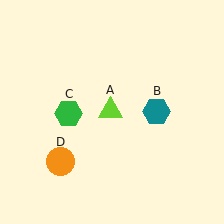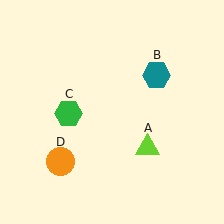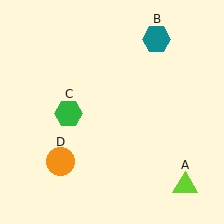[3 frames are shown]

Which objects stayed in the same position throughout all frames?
Green hexagon (object C) and orange circle (object D) remained stationary.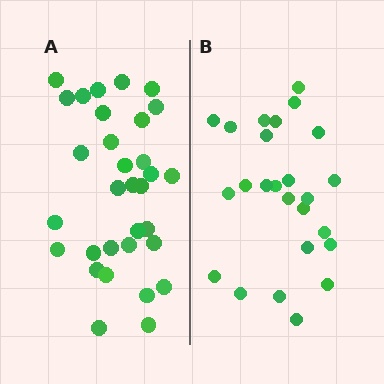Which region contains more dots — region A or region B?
Region A (the left region) has more dots.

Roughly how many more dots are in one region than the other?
Region A has roughly 8 or so more dots than region B.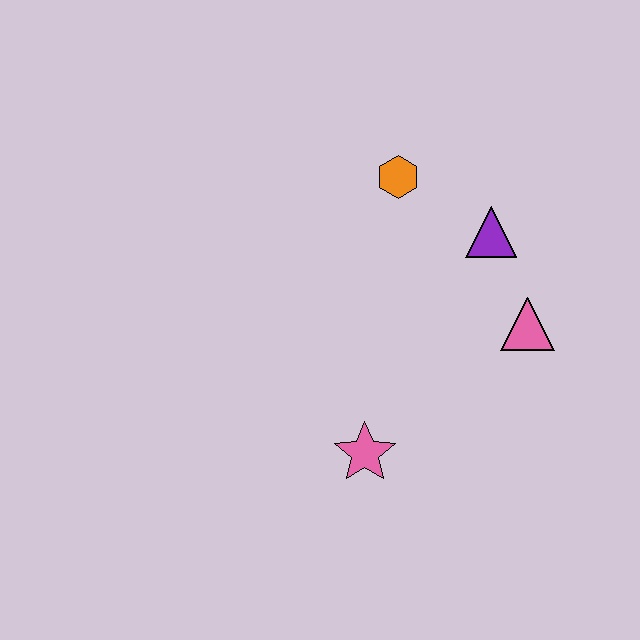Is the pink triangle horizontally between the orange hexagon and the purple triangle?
No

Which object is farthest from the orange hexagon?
The pink star is farthest from the orange hexagon.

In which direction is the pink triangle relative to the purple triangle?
The pink triangle is below the purple triangle.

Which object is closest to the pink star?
The pink triangle is closest to the pink star.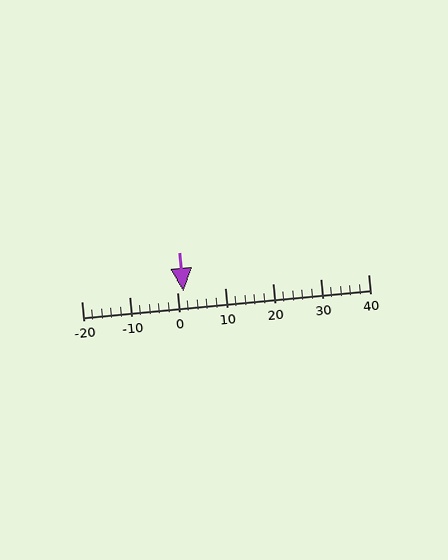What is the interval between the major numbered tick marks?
The major tick marks are spaced 10 units apart.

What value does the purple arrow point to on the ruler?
The purple arrow points to approximately 1.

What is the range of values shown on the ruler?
The ruler shows values from -20 to 40.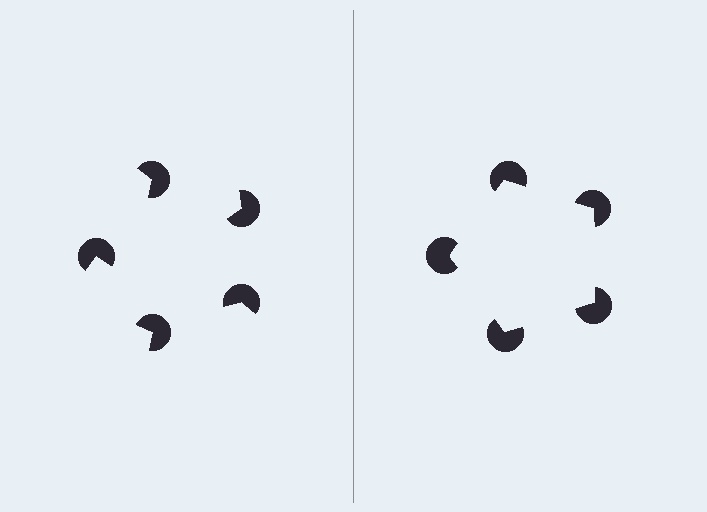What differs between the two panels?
The pac-man discs are positioned identically on both sides; only the wedge orientations differ. On the right they align to a pentagon; on the left they are misaligned.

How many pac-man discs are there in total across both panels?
10 — 5 on each side.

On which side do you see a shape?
An illusory pentagon appears on the right side. On the left side the wedge cuts are rotated, so no coherent shape forms.